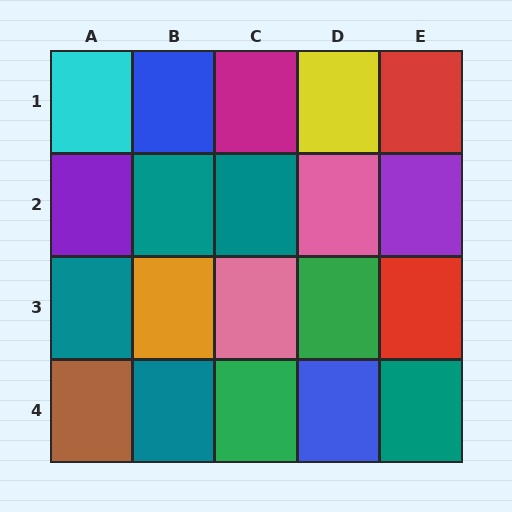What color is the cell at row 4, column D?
Blue.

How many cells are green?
2 cells are green.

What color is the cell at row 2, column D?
Pink.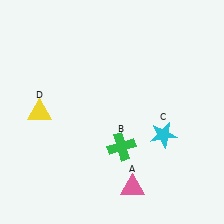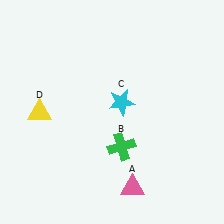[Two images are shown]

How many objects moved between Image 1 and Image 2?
1 object moved between the two images.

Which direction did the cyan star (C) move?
The cyan star (C) moved left.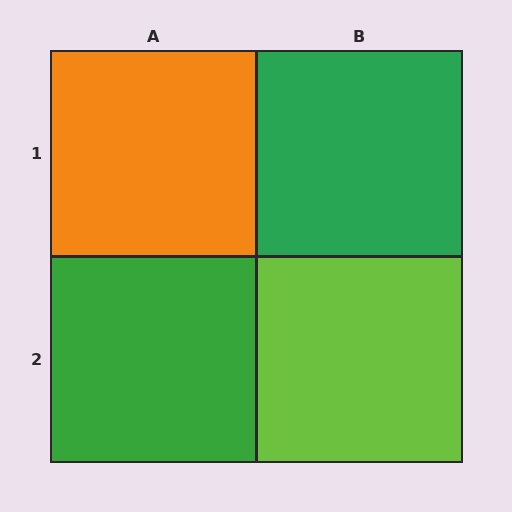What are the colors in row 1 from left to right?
Orange, green.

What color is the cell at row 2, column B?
Lime.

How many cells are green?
2 cells are green.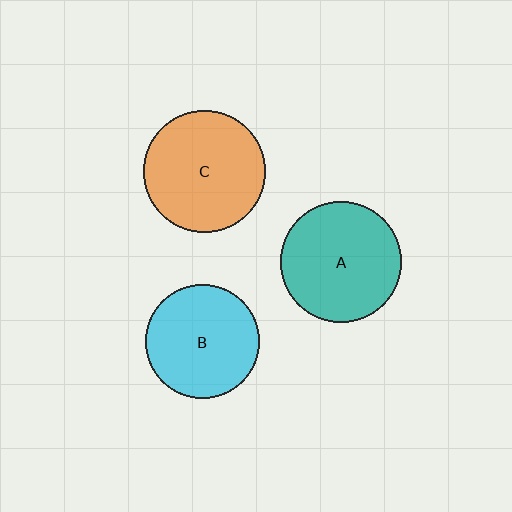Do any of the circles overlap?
No, none of the circles overlap.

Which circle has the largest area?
Circle C (orange).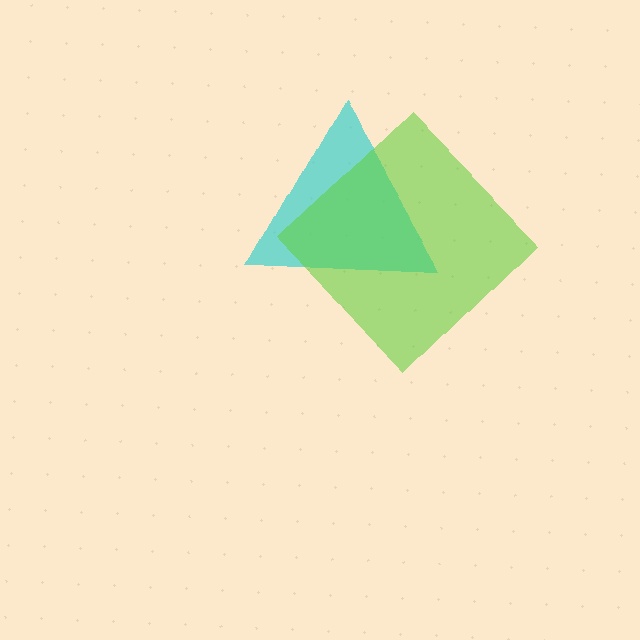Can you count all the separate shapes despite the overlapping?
Yes, there are 2 separate shapes.